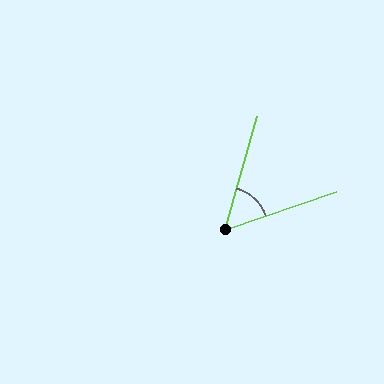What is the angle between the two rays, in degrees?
Approximately 55 degrees.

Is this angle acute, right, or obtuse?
It is acute.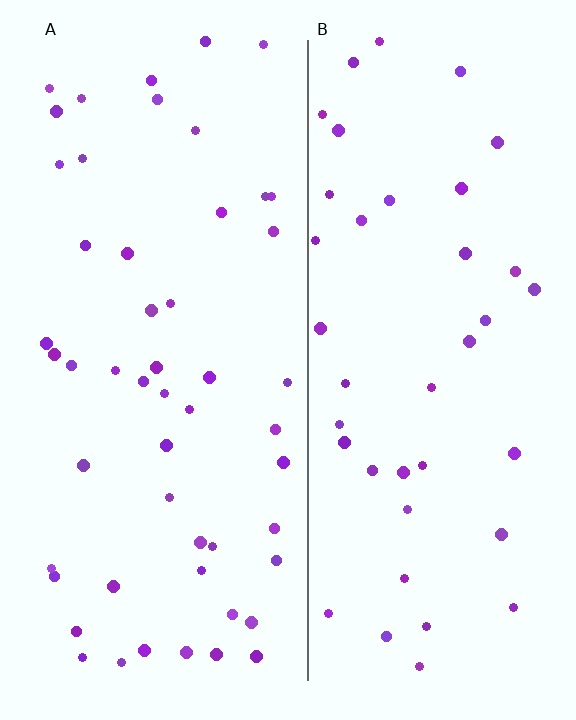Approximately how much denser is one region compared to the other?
Approximately 1.3× — region A over region B.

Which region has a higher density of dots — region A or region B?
A (the left).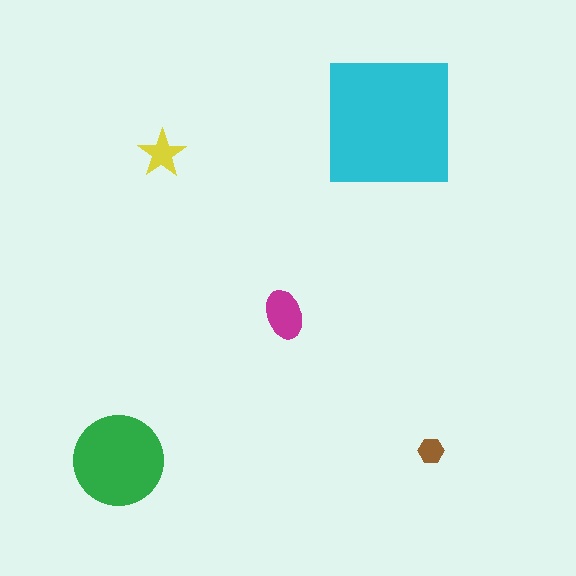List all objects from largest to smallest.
The cyan square, the green circle, the magenta ellipse, the yellow star, the brown hexagon.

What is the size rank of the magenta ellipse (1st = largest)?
3rd.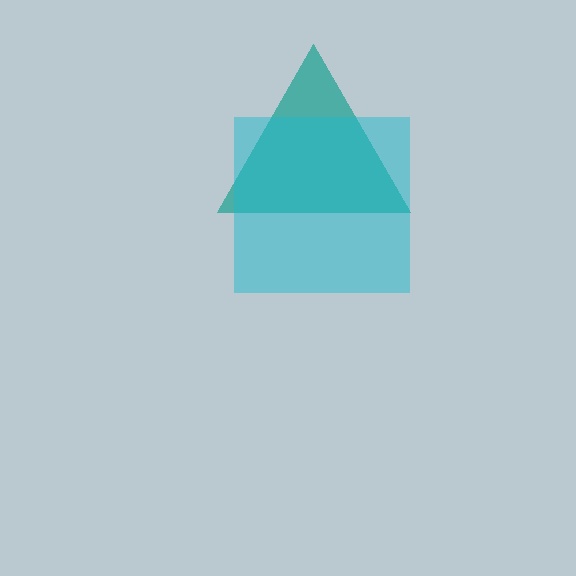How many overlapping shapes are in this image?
There are 2 overlapping shapes in the image.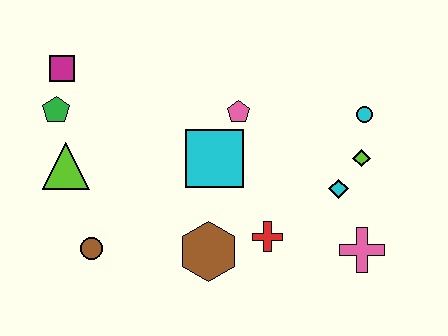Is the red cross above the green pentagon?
No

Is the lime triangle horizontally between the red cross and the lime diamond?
No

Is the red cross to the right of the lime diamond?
No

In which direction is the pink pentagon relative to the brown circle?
The pink pentagon is to the right of the brown circle.